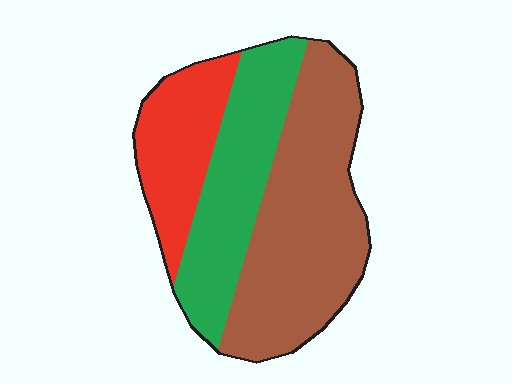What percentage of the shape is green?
Green covers about 30% of the shape.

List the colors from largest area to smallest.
From largest to smallest: brown, green, red.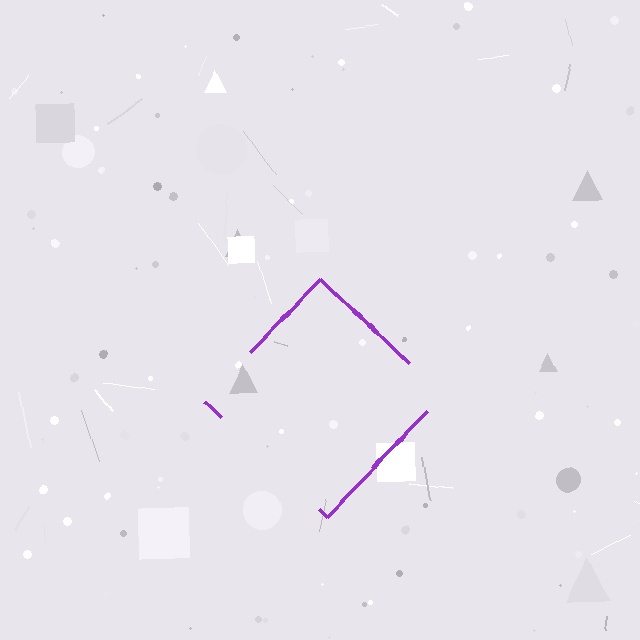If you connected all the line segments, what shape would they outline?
They would outline a diamond.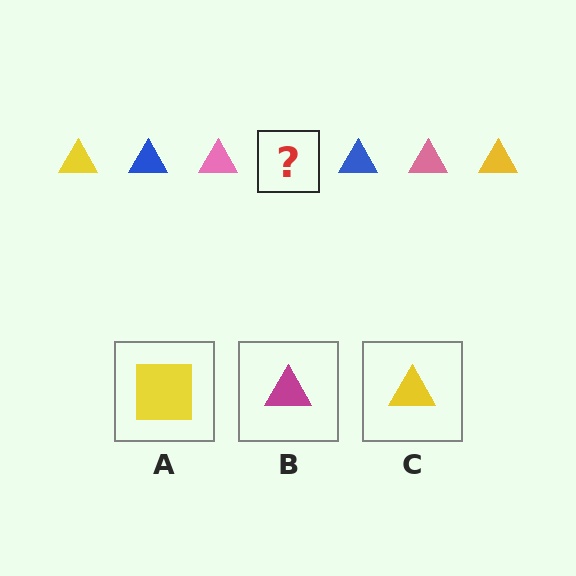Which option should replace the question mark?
Option C.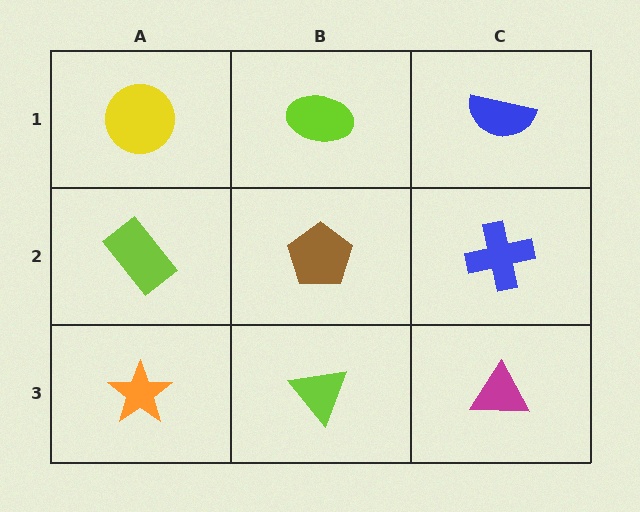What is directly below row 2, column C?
A magenta triangle.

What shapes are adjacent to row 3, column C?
A blue cross (row 2, column C), a lime triangle (row 3, column B).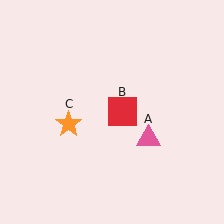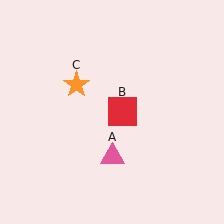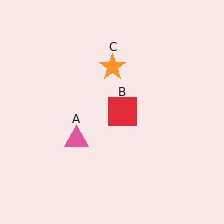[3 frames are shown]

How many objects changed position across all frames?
2 objects changed position: pink triangle (object A), orange star (object C).